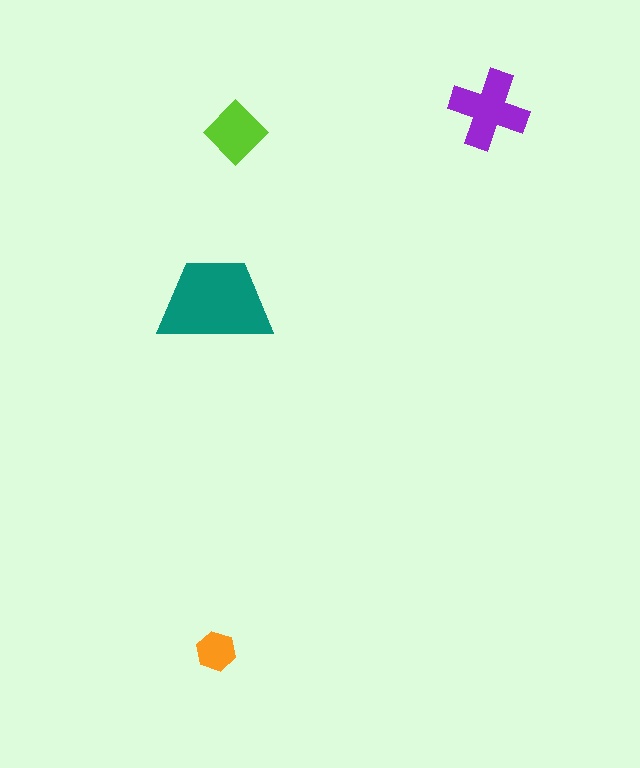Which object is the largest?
The teal trapezoid.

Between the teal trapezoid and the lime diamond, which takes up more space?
The teal trapezoid.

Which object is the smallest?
The orange hexagon.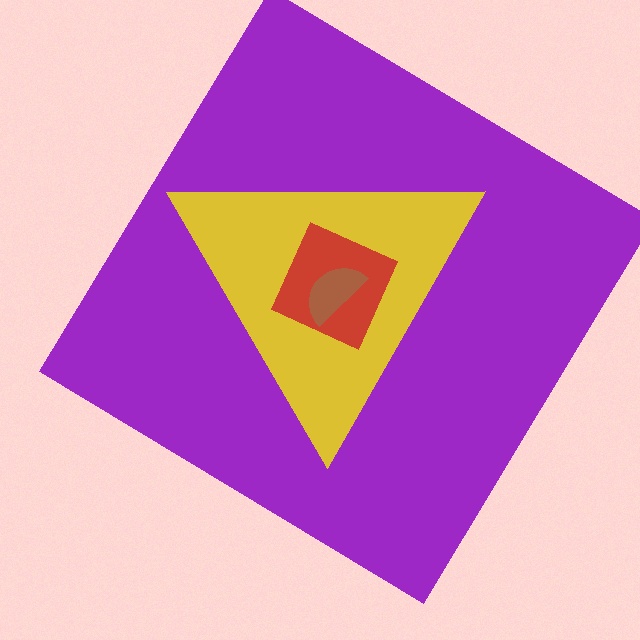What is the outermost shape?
The purple diamond.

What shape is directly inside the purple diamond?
The yellow triangle.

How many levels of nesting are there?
4.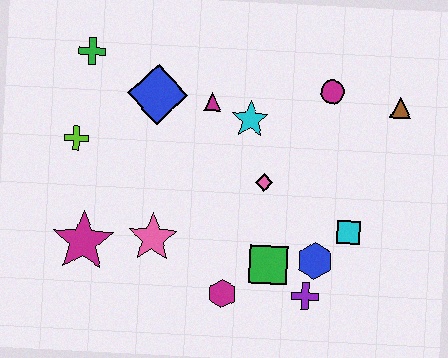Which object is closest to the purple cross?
The blue hexagon is closest to the purple cross.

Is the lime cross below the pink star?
No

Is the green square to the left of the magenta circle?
Yes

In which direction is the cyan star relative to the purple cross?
The cyan star is above the purple cross.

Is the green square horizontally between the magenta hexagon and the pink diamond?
No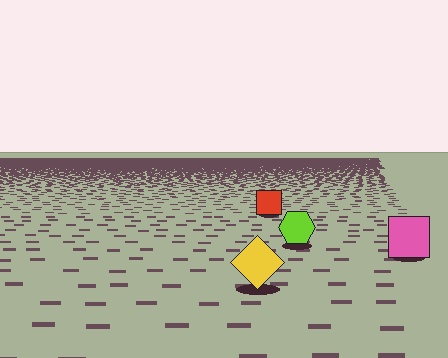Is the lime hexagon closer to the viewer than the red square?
Yes. The lime hexagon is closer — you can tell from the texture gradient: the ground texture is coarser near it.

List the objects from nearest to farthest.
From nearest to farthest: the yellow diamond, the pink square, the lime hexagon, the red square.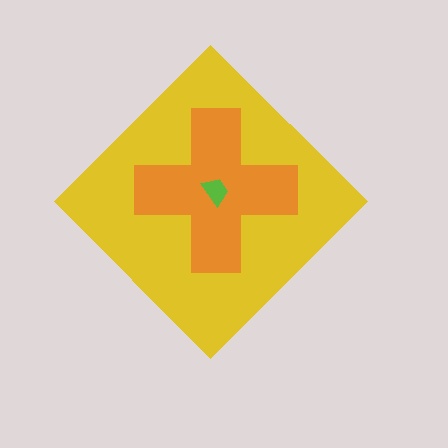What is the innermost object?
The lime trapezoid.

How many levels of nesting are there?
3.